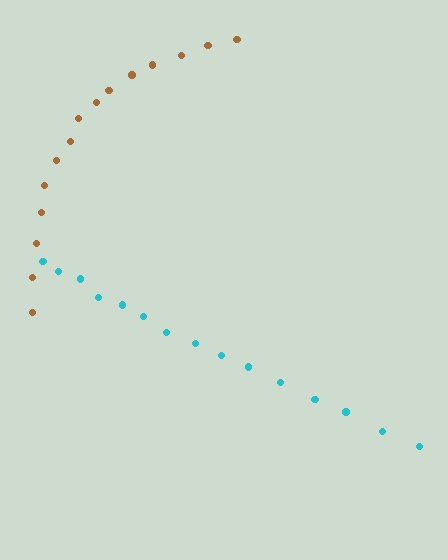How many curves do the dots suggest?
There are 2 distinct paths.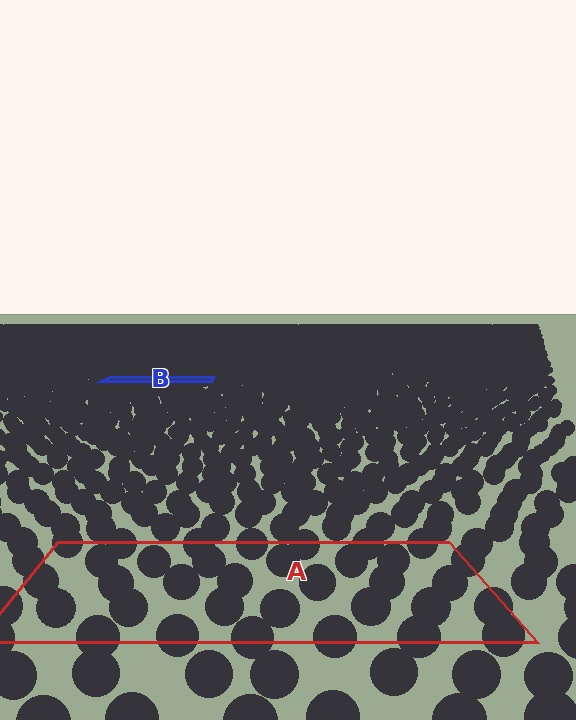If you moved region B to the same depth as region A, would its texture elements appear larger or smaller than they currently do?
They would appear larger. At a closer depth, the same texture elements are projected at a bigger on-screen size.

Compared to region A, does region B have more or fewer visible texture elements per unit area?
Region B has more texture elements per unit area — they are packed more densely because it is farther away.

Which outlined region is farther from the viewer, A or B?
Region B is farther from the viewer — the texture elements inside it appear smaller and more densely packed.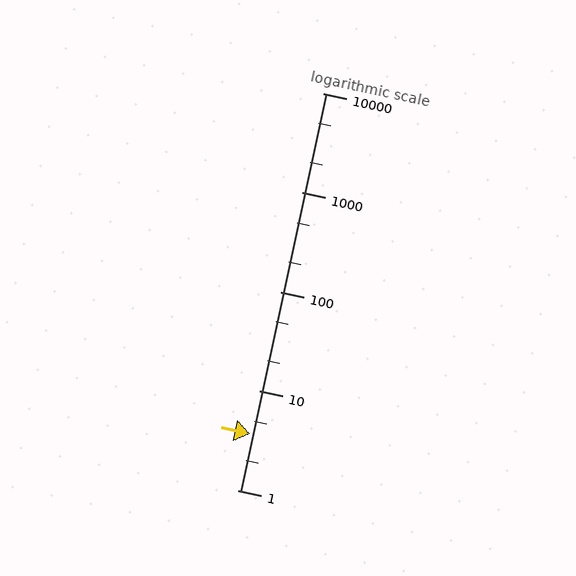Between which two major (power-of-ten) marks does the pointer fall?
The pointer is between 1 and 10.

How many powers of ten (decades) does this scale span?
The scale spans 4 decades, from 1 to 10000.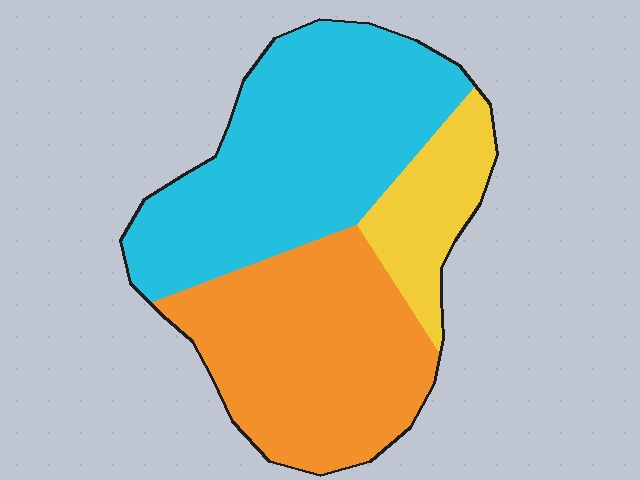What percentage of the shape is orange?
Orange covers around 40% of the shape.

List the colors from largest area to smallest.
From largest to smallest: cyan, orange, yellow.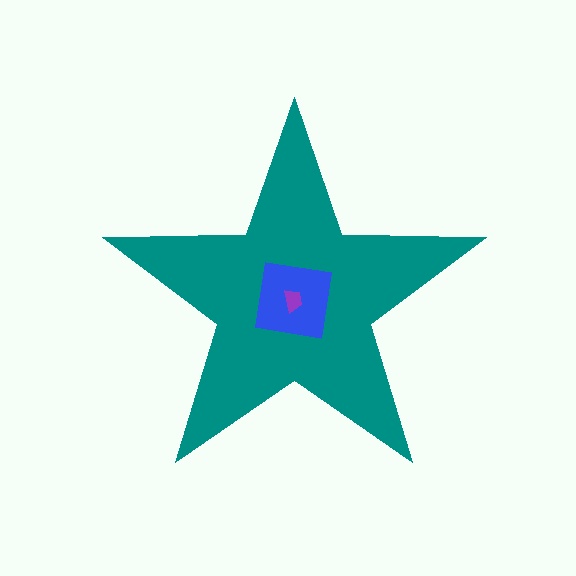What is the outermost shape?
The teal star.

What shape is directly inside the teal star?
The blue square.